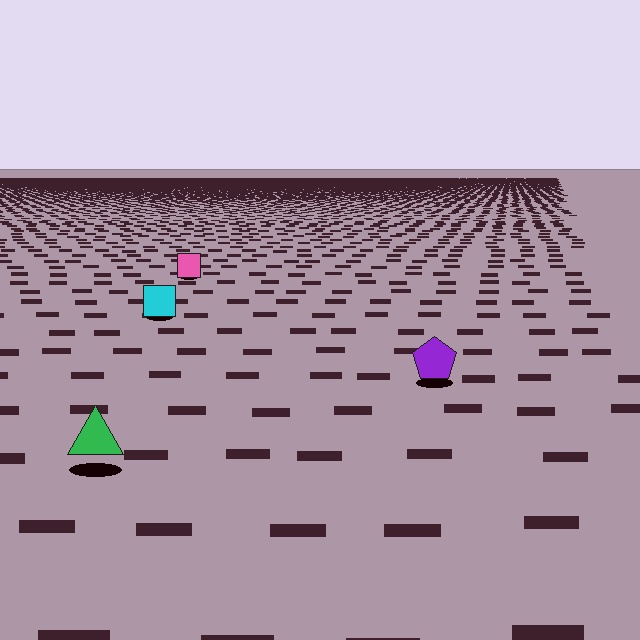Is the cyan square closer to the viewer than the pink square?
Yes. The cyan square is closer — you can tell from the texture gradient: the ground texture is coarser near it.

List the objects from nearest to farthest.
From nearest to farthest: the green triangle, the purple pentagon, the cyan square, the pink square.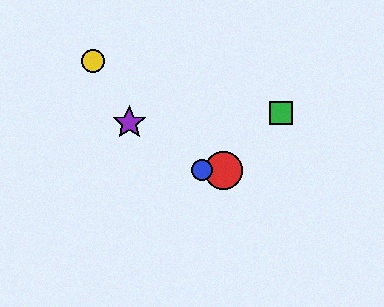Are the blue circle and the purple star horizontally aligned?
No, the blue circle is at y≈170 and the purple star is at y≈123.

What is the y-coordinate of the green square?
The green square is at y≈113.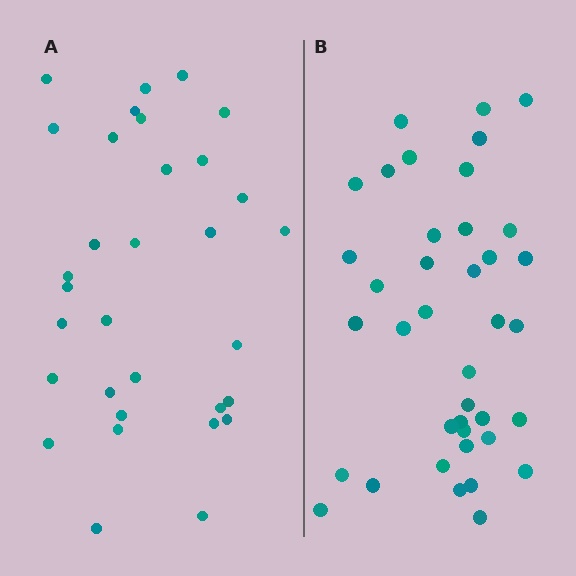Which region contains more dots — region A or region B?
Region B (the right region) has more dots.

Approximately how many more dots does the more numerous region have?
Region B has roughly 8 or so more dots than region A.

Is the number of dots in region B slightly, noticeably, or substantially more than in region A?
Region B has only slightly more — the two regions are fairly close. The ratio is roughly 1.2 to 1.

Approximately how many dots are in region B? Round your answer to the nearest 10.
About 40 dots. (The exact count is 39, which rounds to 40.)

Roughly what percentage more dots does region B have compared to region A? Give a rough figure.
About 20% more.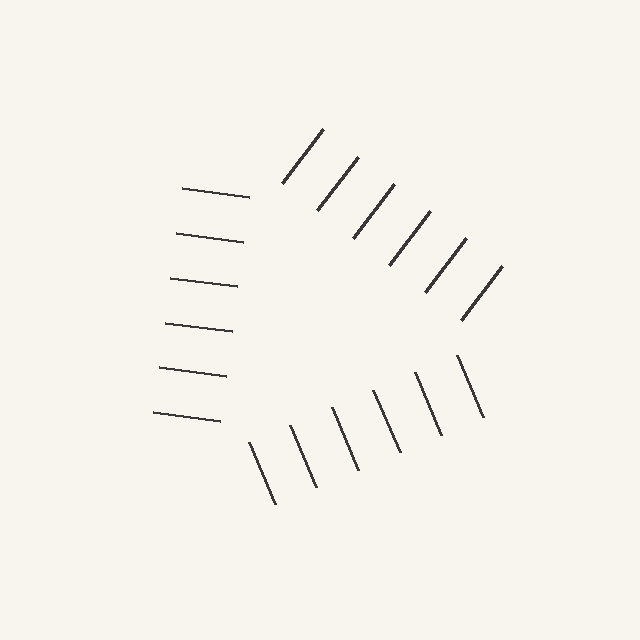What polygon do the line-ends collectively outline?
An illusory triangle — the line segments terminate on its edges but no continuous stroke is drawn.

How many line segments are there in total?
18 — 6 along each of the 3 edges.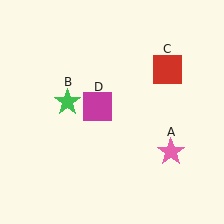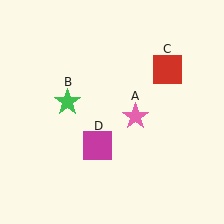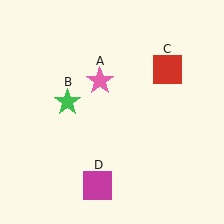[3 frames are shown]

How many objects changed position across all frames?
2 objects changed position: pink star (object A), magenta square (object D).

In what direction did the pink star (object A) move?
The pink star (object A) moved up and to the left.